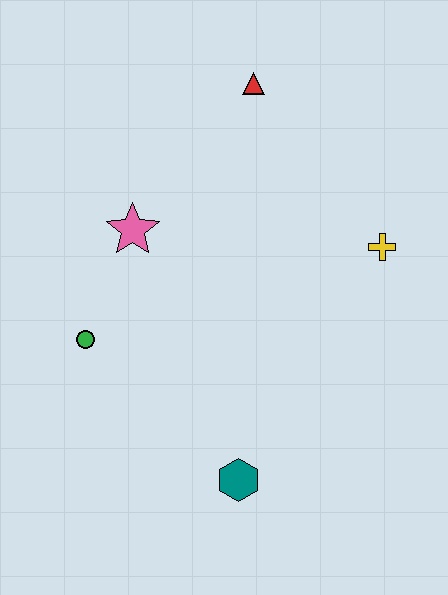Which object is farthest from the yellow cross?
The green circle is farthest from the yellow cross.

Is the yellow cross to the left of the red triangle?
No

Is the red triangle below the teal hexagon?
No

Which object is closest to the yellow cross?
The red triangle is closest to the yellow cross.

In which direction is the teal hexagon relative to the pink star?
The teal hexagon is below the pink star.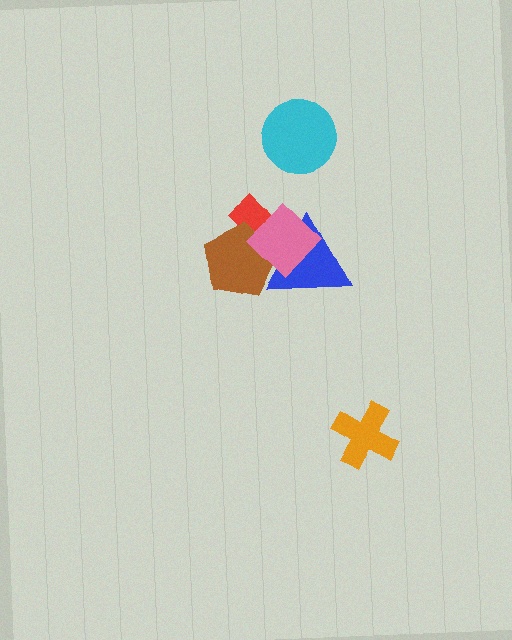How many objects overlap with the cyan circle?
0 objects overlap with the cyan circle.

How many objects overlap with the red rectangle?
3 objects overlap with the red rectangle.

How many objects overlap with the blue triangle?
3 objects overlap with the blue triangle.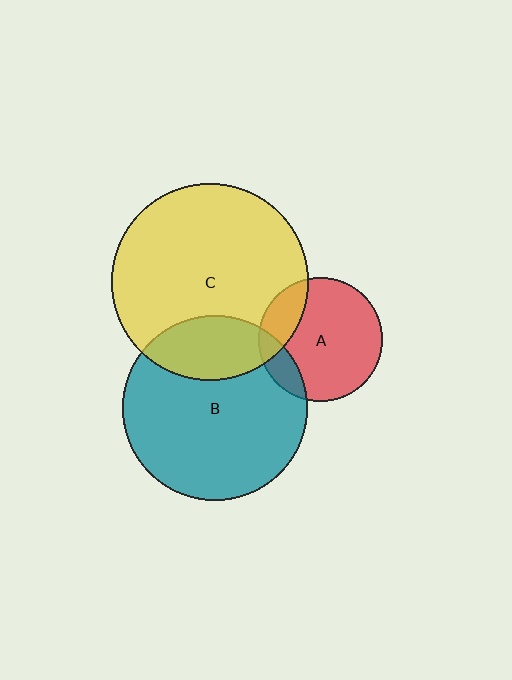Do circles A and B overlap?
Yes.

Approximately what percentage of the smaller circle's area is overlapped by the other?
Approximately 15%.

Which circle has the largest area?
Circle C (yellow).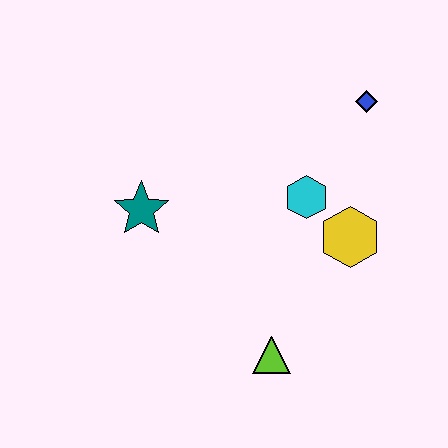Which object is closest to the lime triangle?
The yellow hexagon is closest to the lime triangle.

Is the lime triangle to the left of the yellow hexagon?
Yes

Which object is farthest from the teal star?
The blue diamond is farthest from the teal star.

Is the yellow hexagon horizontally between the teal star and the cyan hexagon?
No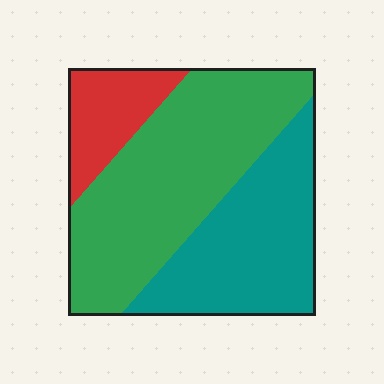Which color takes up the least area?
Red, at roughly 15%.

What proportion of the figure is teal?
Teal covers 36% of the figure.